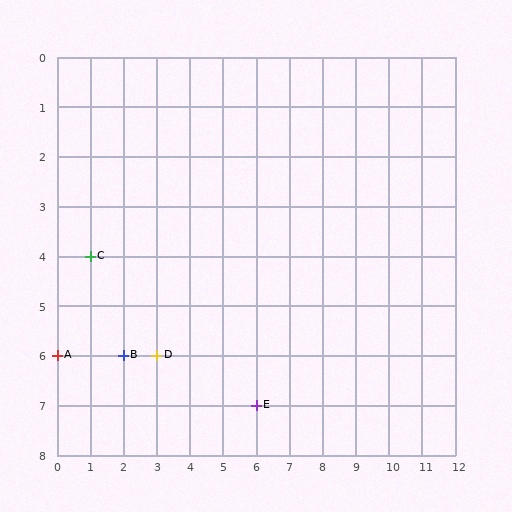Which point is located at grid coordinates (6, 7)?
Point E is at (6, 7).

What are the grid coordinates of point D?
Point D is at grid coordinates (3, 6).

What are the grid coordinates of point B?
Point B is at grid coordinates (2, 6).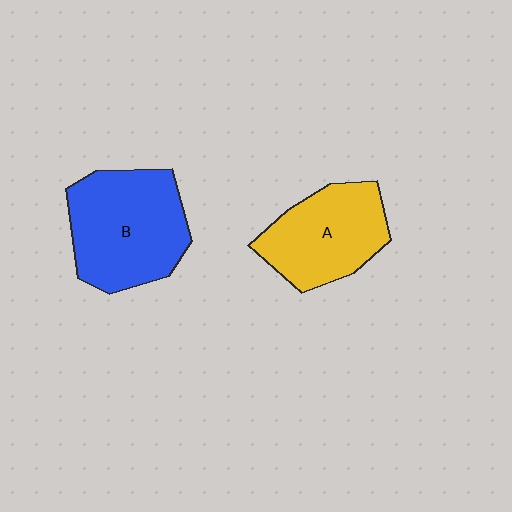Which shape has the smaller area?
Shape A (yellow).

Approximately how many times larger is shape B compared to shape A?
Approximately 1.2 times.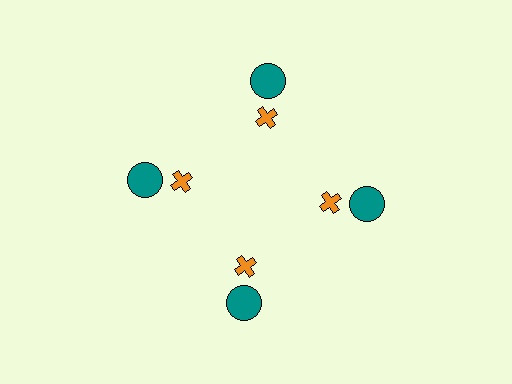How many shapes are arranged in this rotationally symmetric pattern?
There are 8 shapes, arranged in 4 groups of 2.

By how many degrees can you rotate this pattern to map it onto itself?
The pattern maps onto itself every 90 degrees of rotation.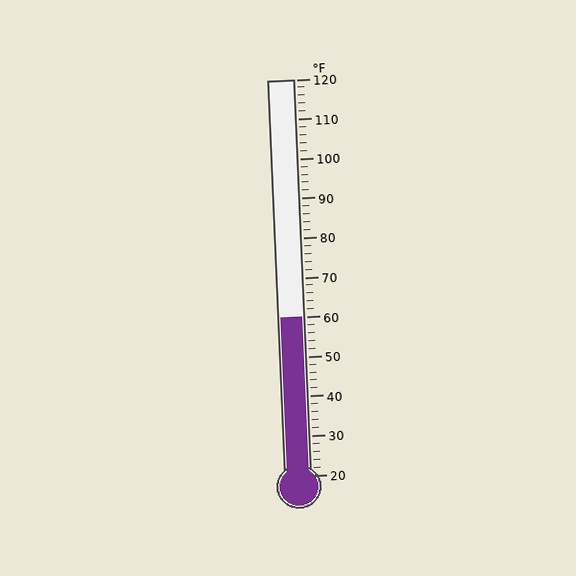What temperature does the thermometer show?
The thermometer shows approximately 60°F.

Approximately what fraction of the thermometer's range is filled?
The thermometer is filled to approximately 40% of its range.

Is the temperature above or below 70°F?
The temperature is below 70°F.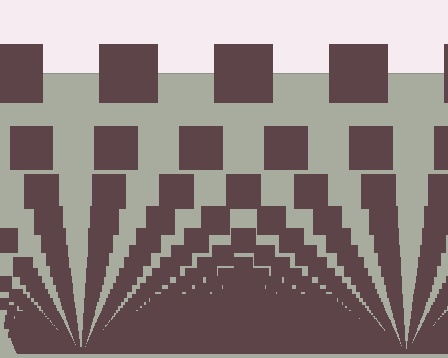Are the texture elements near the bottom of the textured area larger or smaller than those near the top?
Smaller. The gradient is inverted — elements near the bottom are smaller and denser.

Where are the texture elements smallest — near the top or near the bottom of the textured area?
Near the bottom.